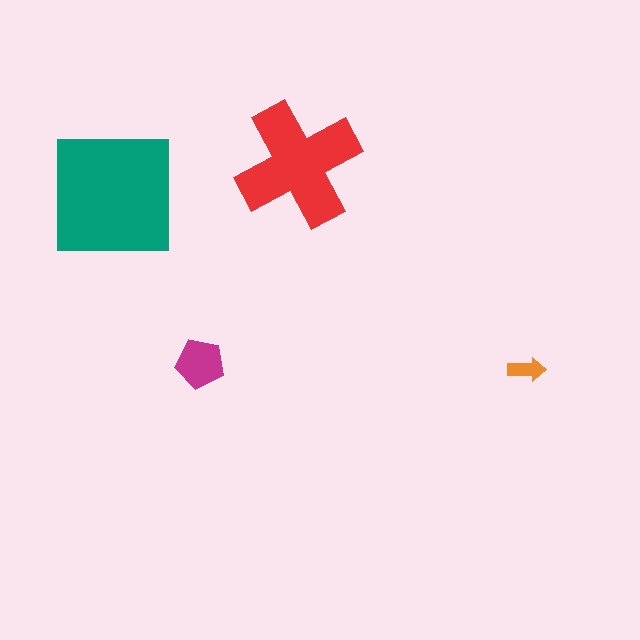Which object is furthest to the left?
The teal square is leftmost.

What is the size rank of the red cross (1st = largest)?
2nd.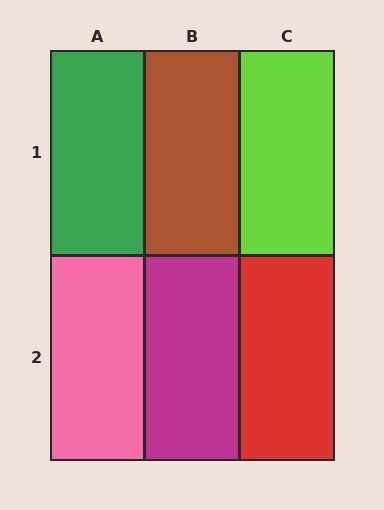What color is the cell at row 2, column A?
Pink.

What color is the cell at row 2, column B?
Magenta.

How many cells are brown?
1 cell is brown.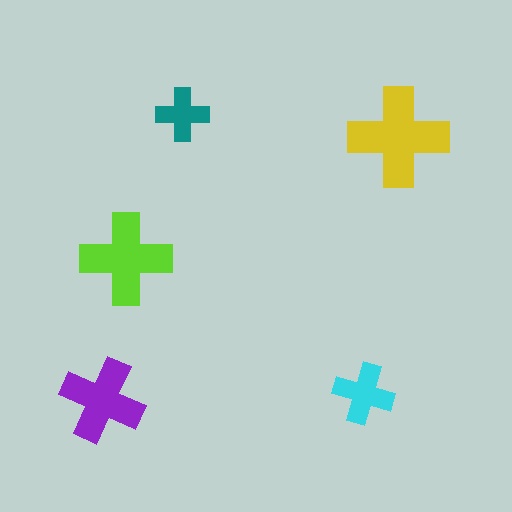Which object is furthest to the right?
The yellow cross is rightmost.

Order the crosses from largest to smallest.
the yellow one, the lime one, the purple one, the cyan one, the teal one.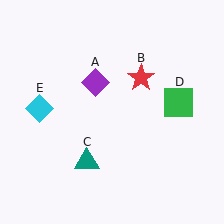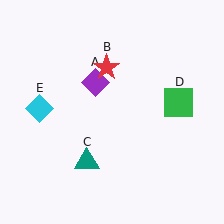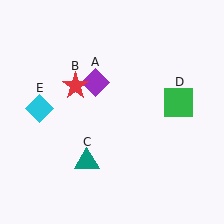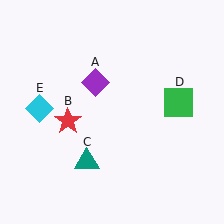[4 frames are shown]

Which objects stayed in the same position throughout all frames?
Purple diamond (object A) and teal triangle (object C) and green square (object D) and cyan diamond (object E) remained stationary.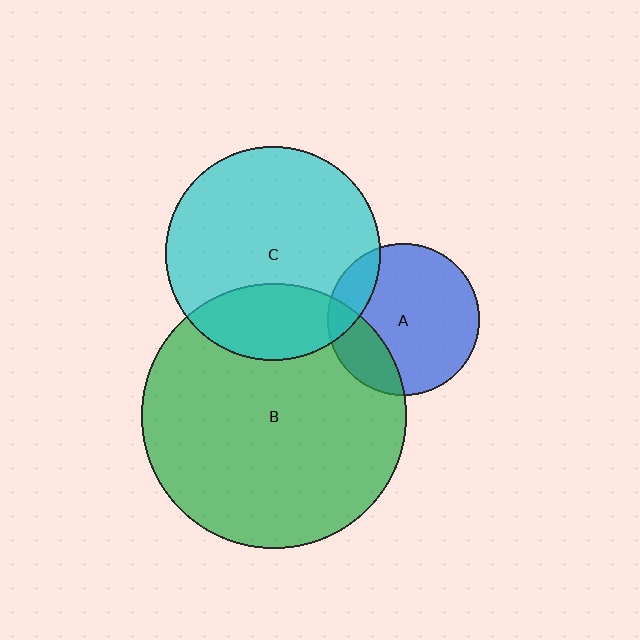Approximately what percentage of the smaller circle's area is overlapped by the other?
Approximately 25%.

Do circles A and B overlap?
Yes.